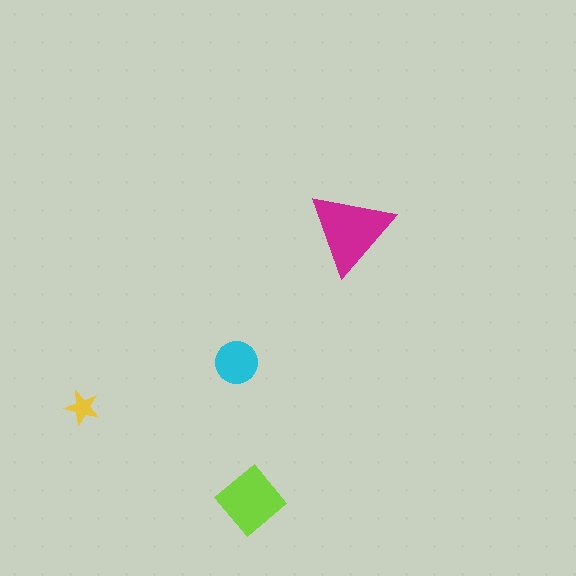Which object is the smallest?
The yellow star.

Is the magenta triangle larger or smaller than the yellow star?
Larger.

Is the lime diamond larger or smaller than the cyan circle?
Larger.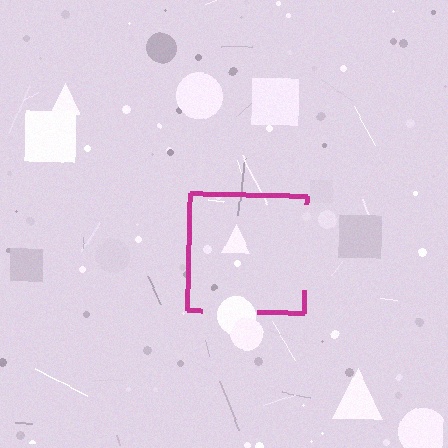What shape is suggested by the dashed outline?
The dashed outline suggests a square.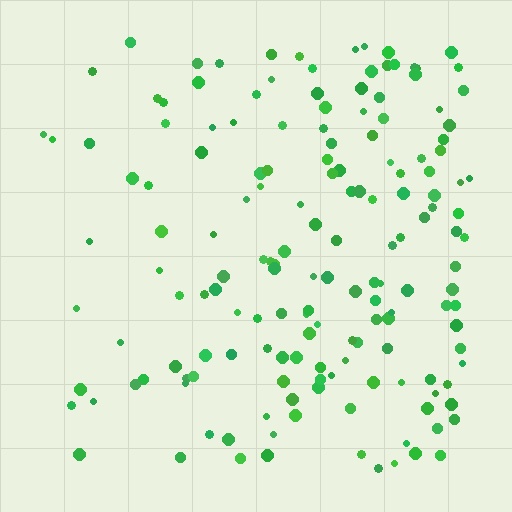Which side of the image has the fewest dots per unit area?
The left.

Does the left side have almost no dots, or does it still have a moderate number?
Still a moderate number, just noticeably fewer than the right.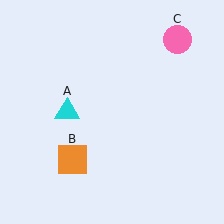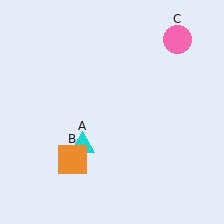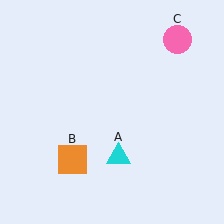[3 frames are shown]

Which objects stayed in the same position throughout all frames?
Orange square (object B) and pink circle (object C) remained stationary.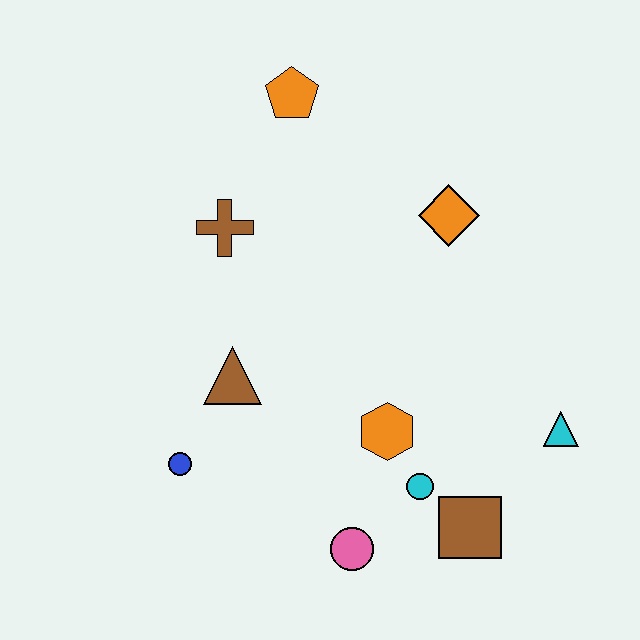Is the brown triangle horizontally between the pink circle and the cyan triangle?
No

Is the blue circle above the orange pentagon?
No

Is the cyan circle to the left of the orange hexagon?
No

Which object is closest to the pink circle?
The cyan circle is closest to the pink circle.